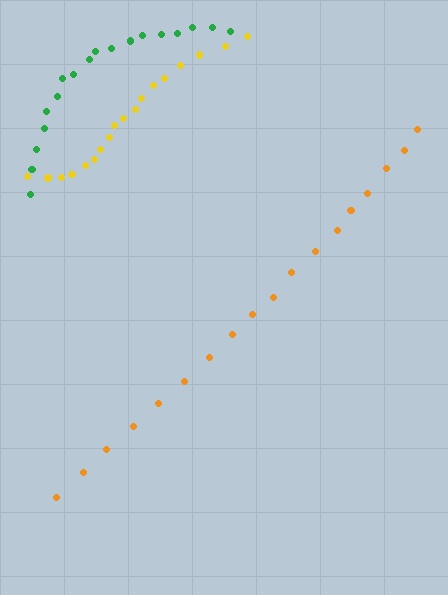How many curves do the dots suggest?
There are 3 distinct paths.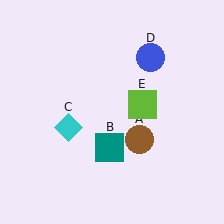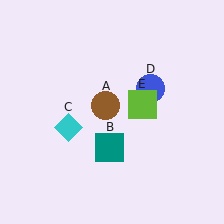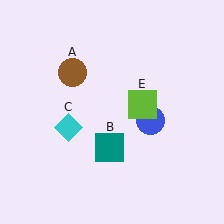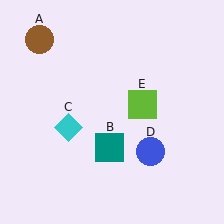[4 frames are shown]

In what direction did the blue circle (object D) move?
The blue circle (object D) moved down.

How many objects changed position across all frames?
2 objects changed position: brown circle (object A), blue circle (object D).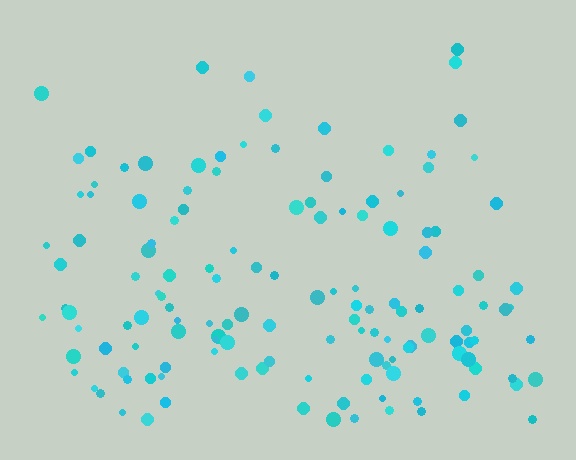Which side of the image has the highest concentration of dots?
The bottom.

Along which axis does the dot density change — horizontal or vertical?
Vertical.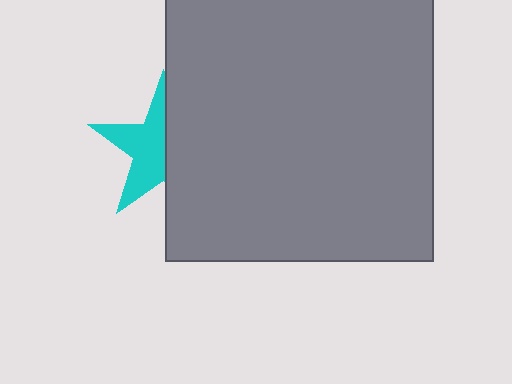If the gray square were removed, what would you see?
You would see the complete cyan star.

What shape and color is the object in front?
The object in front is a gray square.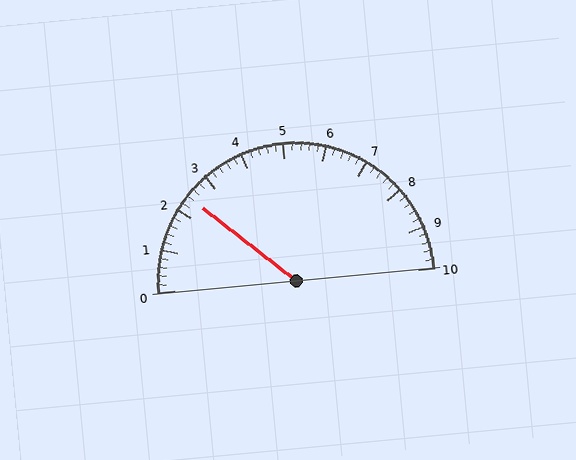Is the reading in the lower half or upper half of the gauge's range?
The reading is in the lower half of the range (0 to 10).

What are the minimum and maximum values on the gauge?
The gauge ranges from 0 to 10.